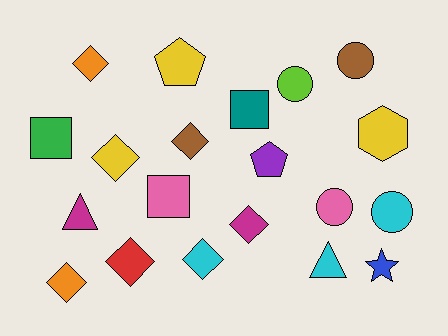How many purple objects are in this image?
There is 1 purple object.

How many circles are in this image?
There are 4 circles.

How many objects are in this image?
There are 20 objects.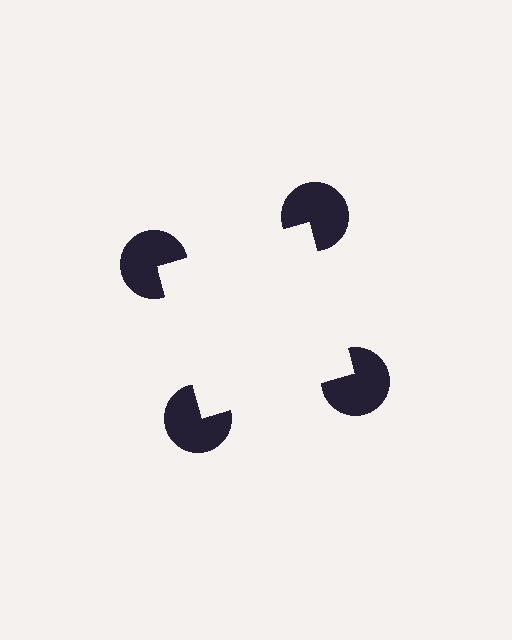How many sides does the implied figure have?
4 sides.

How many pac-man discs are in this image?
There are 4 — one at each vertex of the illusory square.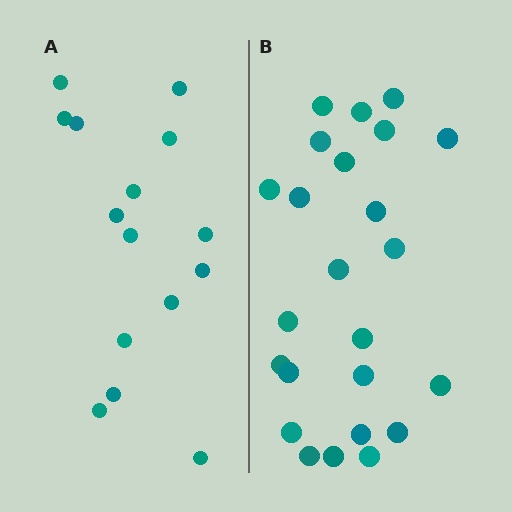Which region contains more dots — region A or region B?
Region B (the right region) has more dots.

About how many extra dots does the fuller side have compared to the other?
Region B has roughly 8 or so more dots than region A.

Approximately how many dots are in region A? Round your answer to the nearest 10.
About 20 dots. (The exact count is 15, which rounds to 20.)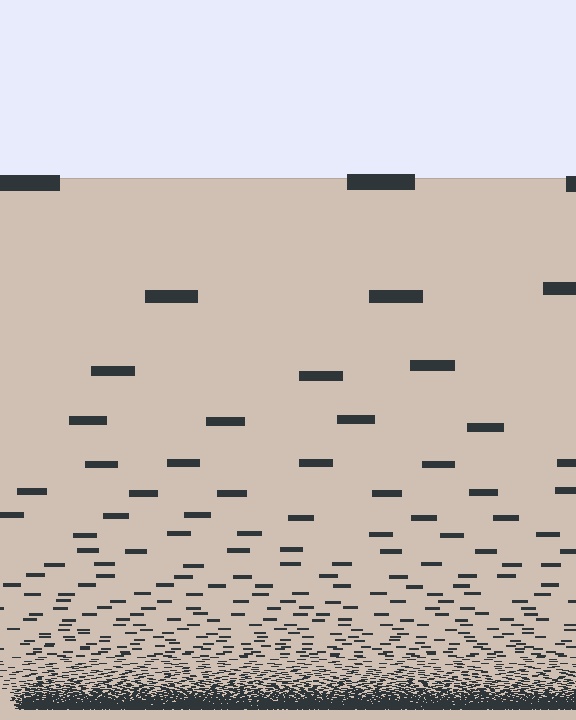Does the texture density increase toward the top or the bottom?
Density increases toward the bottom.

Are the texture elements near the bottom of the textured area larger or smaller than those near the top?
Smaller. The gradient is inverted — elements near the bottom are smaller and denser.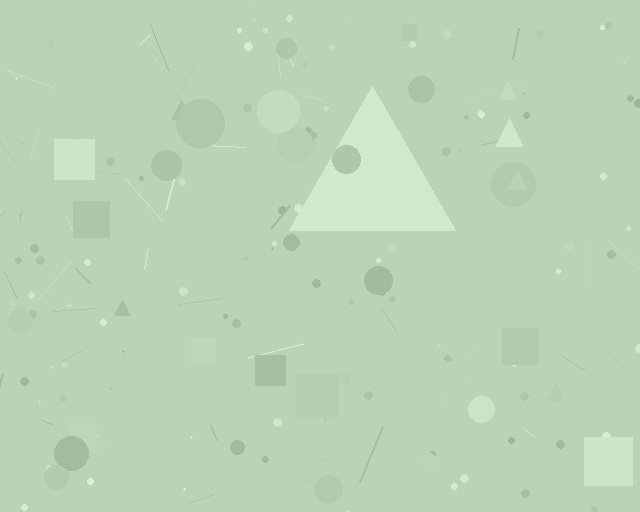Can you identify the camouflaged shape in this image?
The camouflaged shape is a triangle.